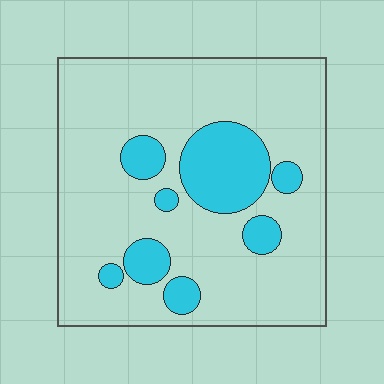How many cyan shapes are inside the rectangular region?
8.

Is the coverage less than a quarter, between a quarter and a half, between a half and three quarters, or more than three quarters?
Less than a quarter.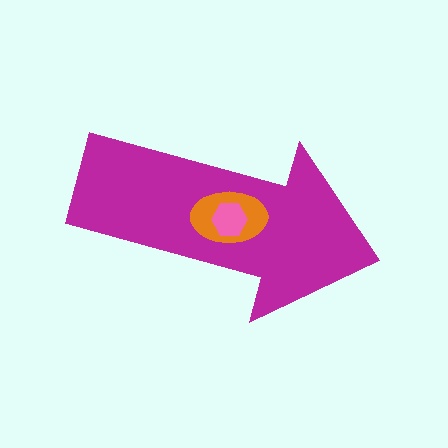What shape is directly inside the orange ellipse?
The pink hexagon.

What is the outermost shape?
The magenta arrow.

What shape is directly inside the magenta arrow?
The orange ellipse.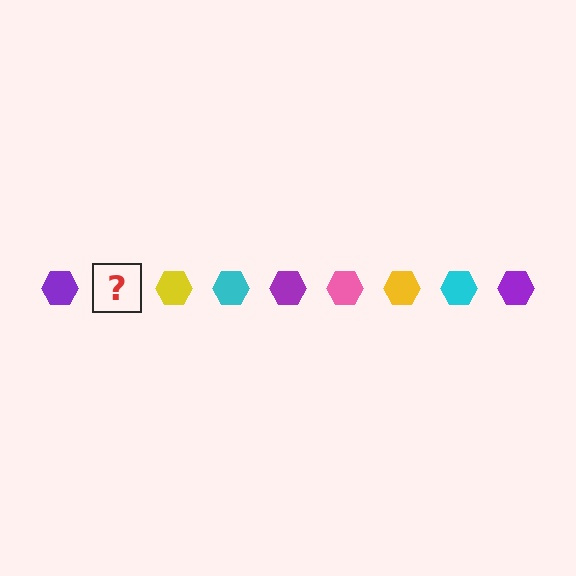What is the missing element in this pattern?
The missing element is a pink hexagon.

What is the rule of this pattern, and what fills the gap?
The rule is that the pattern cycles through purple, pink, yellow, cyan hexagons. The gap should be filled with a pink hexagon.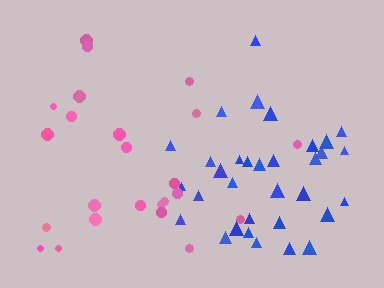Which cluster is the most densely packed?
Blue.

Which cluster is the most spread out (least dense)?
Pink.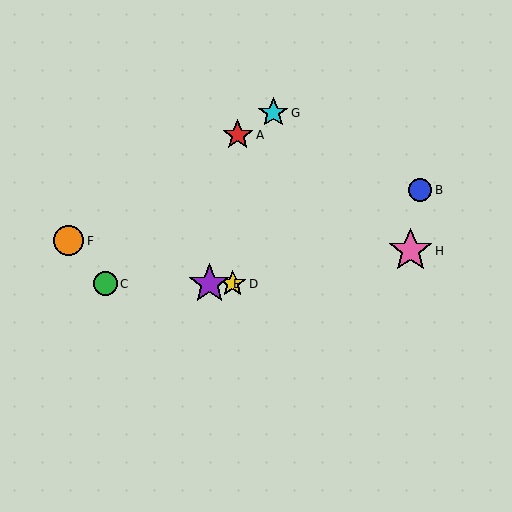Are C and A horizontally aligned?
No, C is at y≈284 and A is at y≈135.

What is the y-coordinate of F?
Object F is at y≈241.